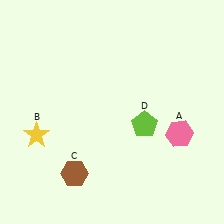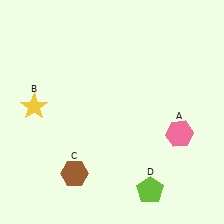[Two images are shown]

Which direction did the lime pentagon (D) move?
The lime pentagon (D) moved down.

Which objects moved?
The objects that moved are: the yellow star (B), the lime pentagon (D).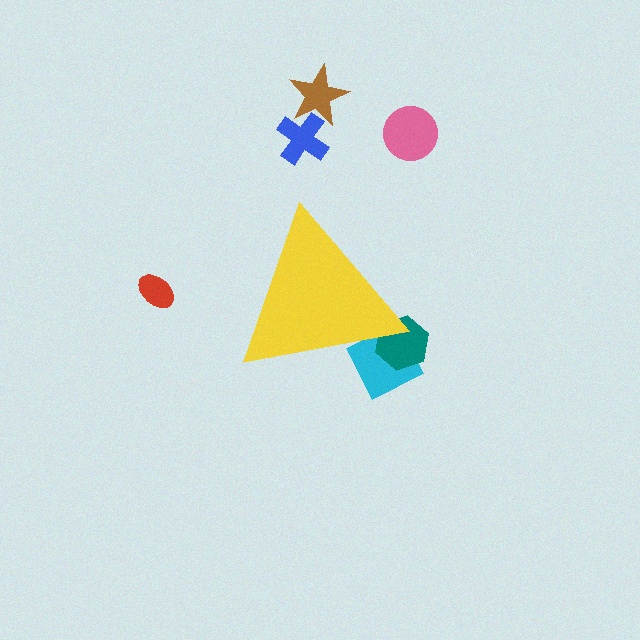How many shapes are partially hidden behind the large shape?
2 shapes are partially hidden.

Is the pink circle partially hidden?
No, the pink circle is fully visible.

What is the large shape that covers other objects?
A yellow triangle.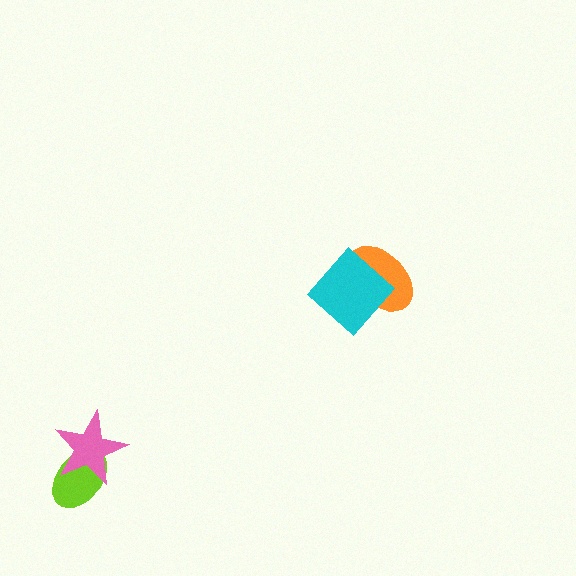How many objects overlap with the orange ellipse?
1 object overlaps with the orange ellipse.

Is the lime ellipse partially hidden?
Yes, it is partially covered by another shape.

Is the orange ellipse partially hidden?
Yes, it is partially covered by another shape.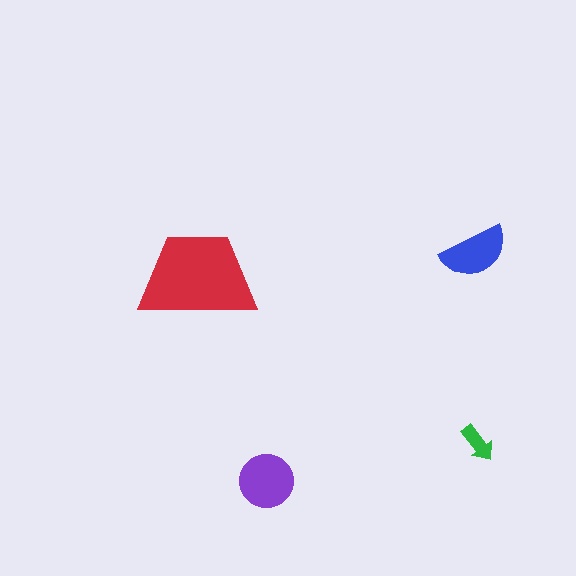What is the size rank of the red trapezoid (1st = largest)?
1st.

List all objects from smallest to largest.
The green arrow, the blue semicircle, the purple circle, the red trapezoid.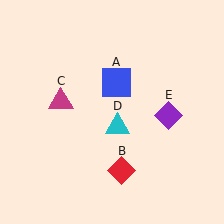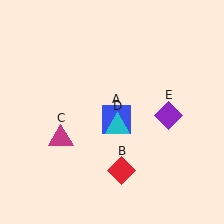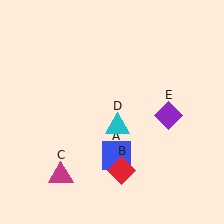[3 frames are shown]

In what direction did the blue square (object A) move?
The blue square (object A) moved down.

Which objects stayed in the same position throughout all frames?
Red diamond (object B) and cyan triangle (object D) and purple diamond (object E) remained stationary.